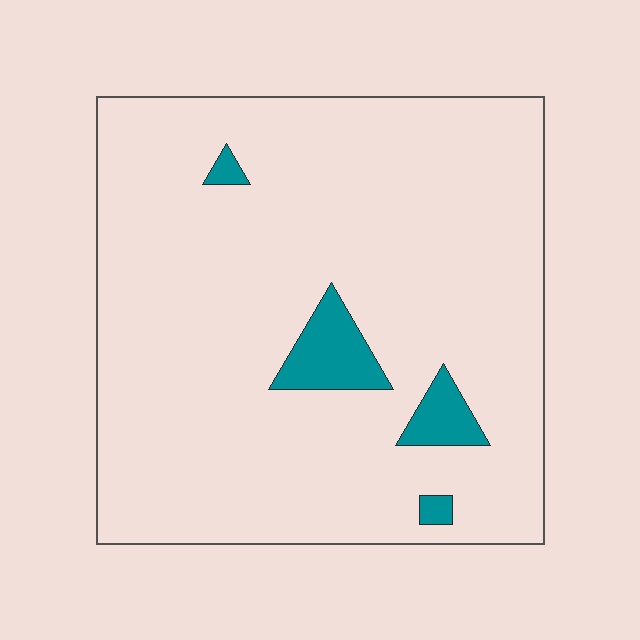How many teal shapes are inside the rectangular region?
4.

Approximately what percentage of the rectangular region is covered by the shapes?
Approximately 5%.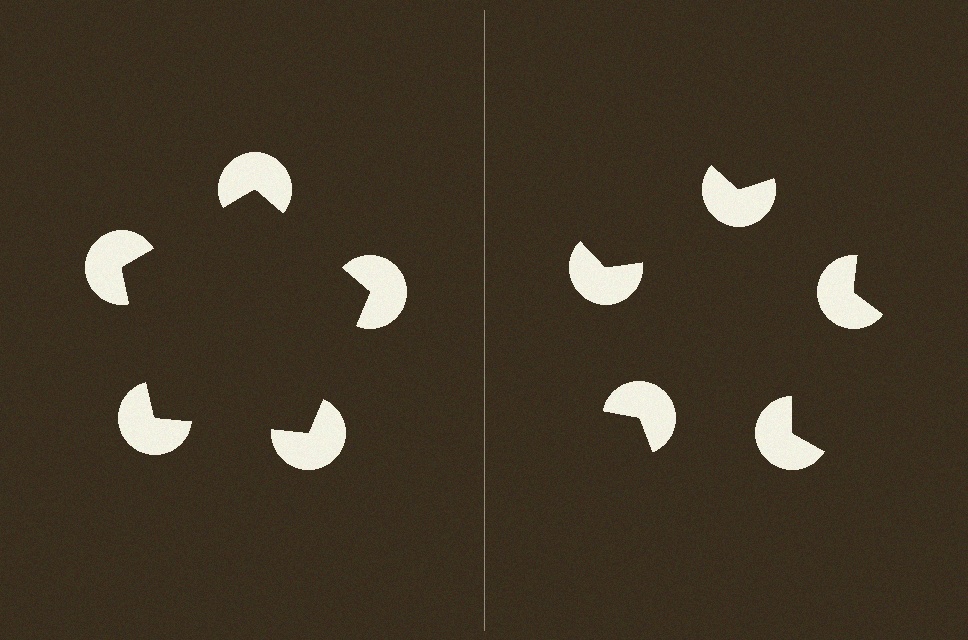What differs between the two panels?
The pac-man discs are positioned identically on both sides; only the wedge orientations differ. On the left they align to a pentagon; on the right they are misaligned.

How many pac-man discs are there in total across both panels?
10 — 5 on each side.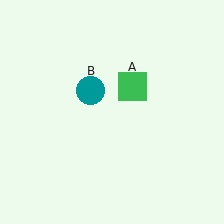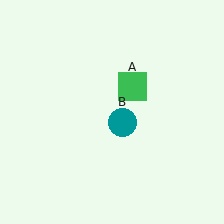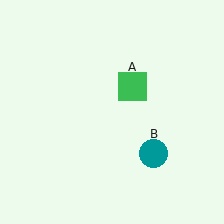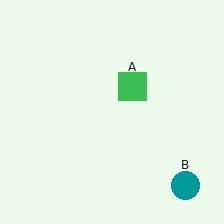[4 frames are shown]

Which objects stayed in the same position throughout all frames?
Green square (object A) remained stationary.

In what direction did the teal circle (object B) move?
The teal circle (object B) moved down and to the right.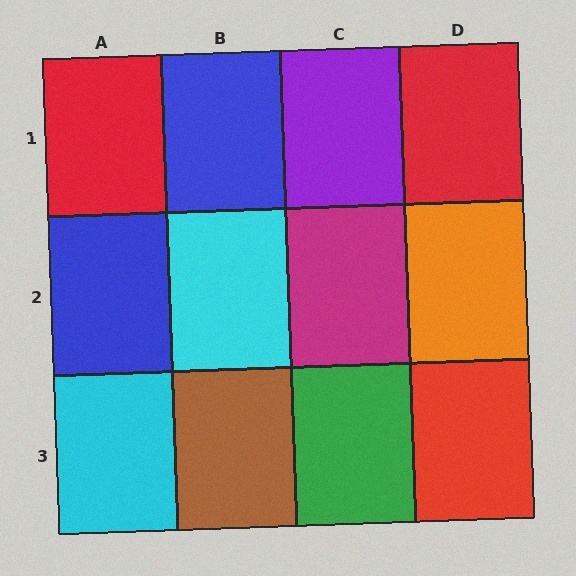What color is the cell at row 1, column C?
Purple.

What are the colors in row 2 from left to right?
Blue, cyan, magenta, orange.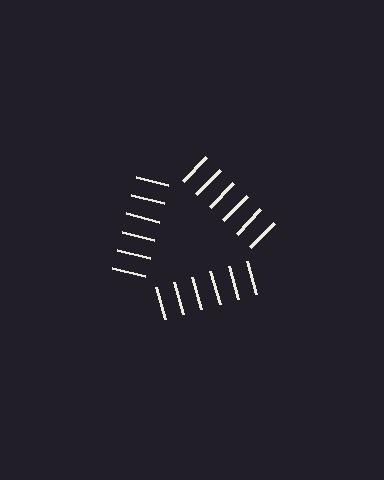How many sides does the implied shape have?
3 sides — the line-ends trace a triangle.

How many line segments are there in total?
18 — 6 along each of the 3 edges.